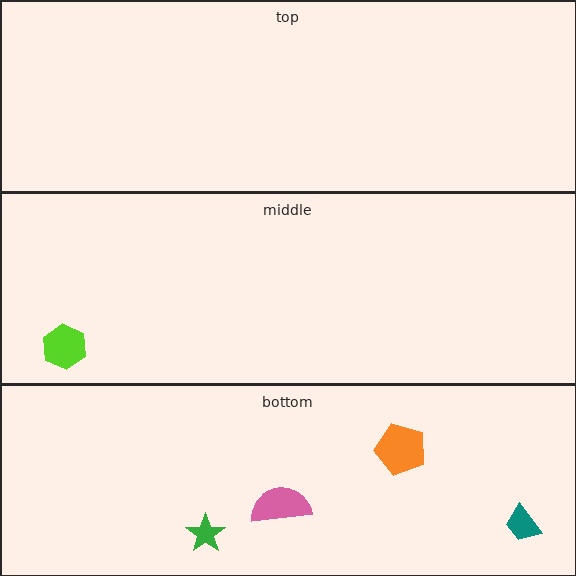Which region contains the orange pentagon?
The bottom region.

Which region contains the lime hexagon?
The middle region.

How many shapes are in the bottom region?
4.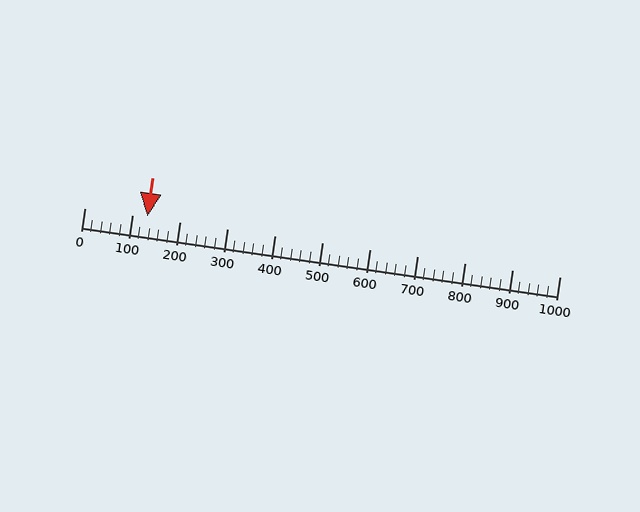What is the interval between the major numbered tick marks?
The major tick marks are spaced 100 units apart.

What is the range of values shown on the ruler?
The ruler shows values from 0 to 1000.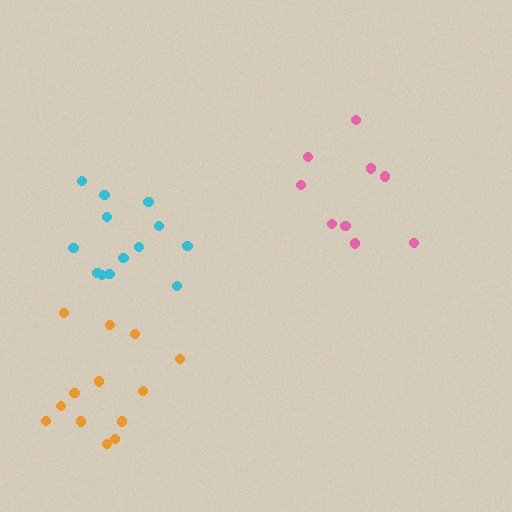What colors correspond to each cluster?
The clusters are colored: pink, orange, cyan.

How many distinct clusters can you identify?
There are 3 distinct clusters.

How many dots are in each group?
Group 1: 9 dots, Group 2: 13 dots, Group 3: 13 dots (35 total).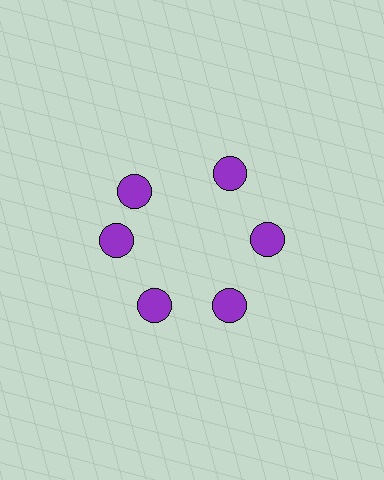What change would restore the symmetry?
The symmetry would be restored by rotating it back into even spacing with its neighbors so that all 6 circles sit at equal angles and equal distance from the center.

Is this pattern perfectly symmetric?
No. The 6 purple circles are arranged in a ring, but one element near the 11 o'clock position is rotated out of alignment along the ring, breaking the 6-fold rotational symmetry.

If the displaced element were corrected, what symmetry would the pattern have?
It would have 6-fold rotational symmetry — the pattern would map onto itself every 60 degrees.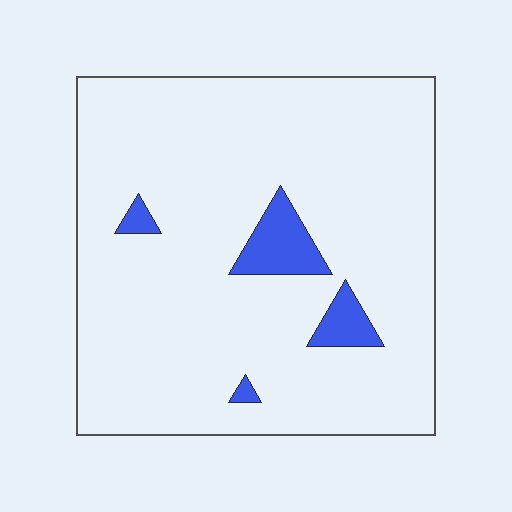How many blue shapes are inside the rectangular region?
4.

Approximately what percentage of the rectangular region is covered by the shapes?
Approximately 5%.